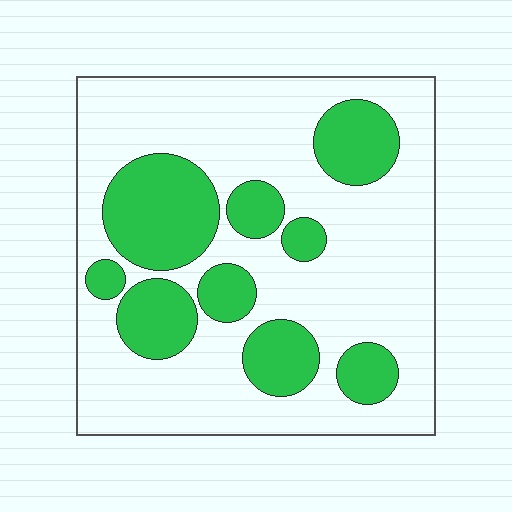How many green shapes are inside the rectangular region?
9.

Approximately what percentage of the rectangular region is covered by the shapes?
Approximately 30%.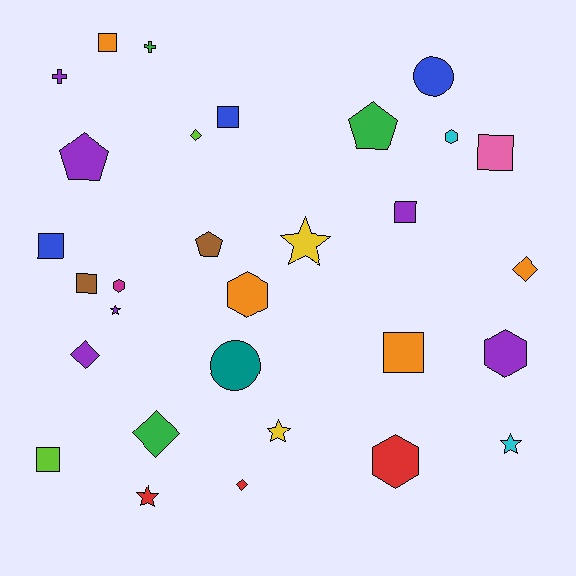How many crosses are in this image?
There are 2 crosses.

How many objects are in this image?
There are 30 objects.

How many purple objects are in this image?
There are 6 purple objects.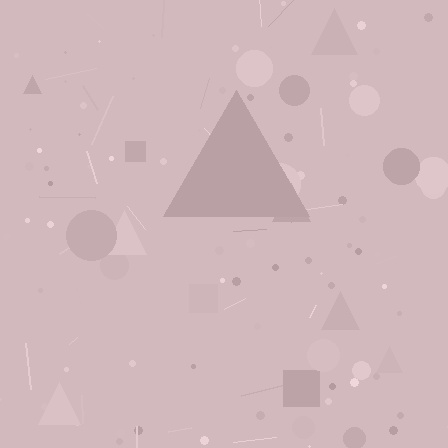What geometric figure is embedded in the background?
A triangle is embedded in the background.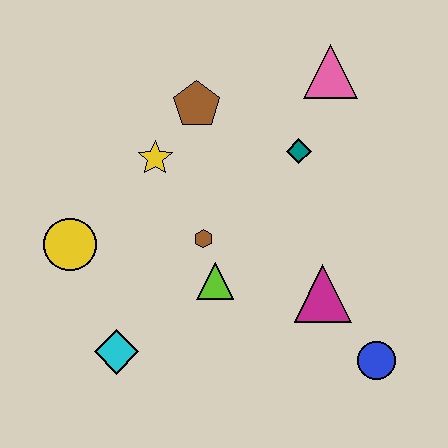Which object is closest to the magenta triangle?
The blue circle is closest to the magenta triangle.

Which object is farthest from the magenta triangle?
The yellow circle is farthest from the magenta triangle.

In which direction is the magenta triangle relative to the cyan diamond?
The magenta triangle is to the right of the cyan diamond.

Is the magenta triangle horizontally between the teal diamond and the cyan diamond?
No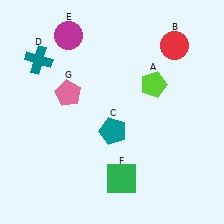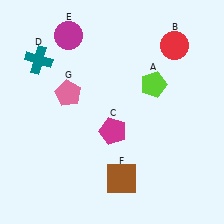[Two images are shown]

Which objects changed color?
C changed from teal to magenta. F changed from green to brown.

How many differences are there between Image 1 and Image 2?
There are 2 differences between the two images.